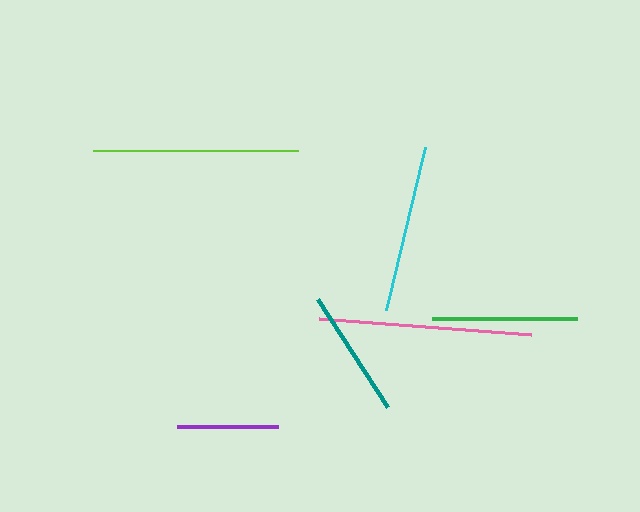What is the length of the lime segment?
The lime segment is approximately 205 pixels long.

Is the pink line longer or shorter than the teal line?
The pink line is longer than the teal line.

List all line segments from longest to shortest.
From longest to shortest: pink, lime, cyan, green, teal, purple.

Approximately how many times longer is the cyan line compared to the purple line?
The cyan line is approximately 1.7 times the length of the purple line.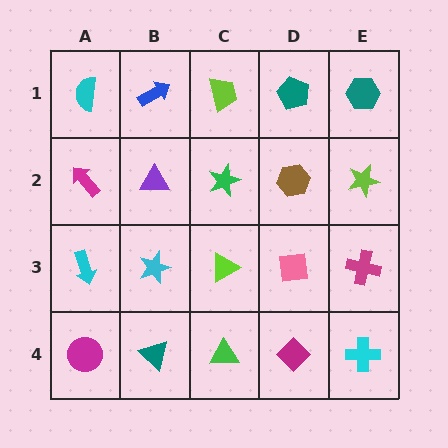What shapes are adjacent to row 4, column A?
A cyan arrow (row 3, column A), a teal triangle (row 4, column B).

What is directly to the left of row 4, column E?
A magenta diamond.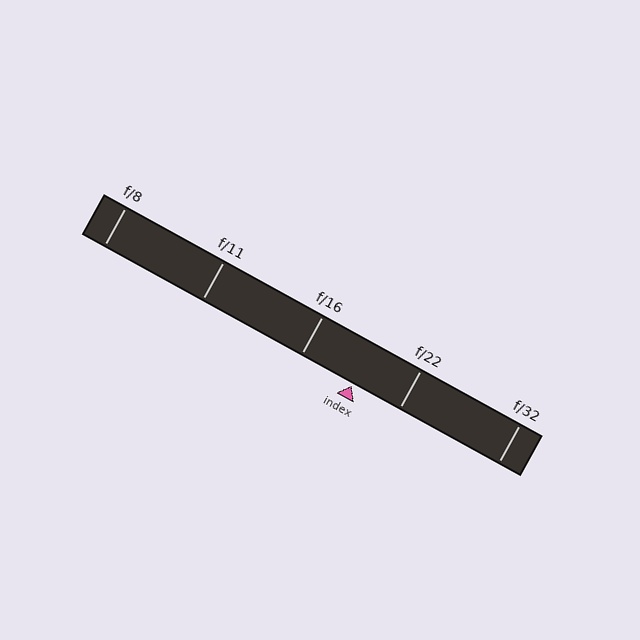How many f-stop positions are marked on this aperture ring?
There are 5 f-stop positions marked.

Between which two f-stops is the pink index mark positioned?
The index mark is between f/16 and f/22.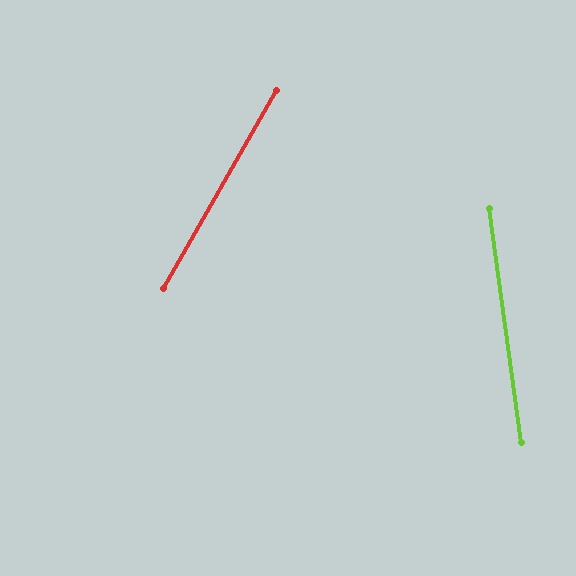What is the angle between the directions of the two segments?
Approximately 38 degrees.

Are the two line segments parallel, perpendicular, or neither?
Neither parallel nor perpendicular — they differ by about 38°.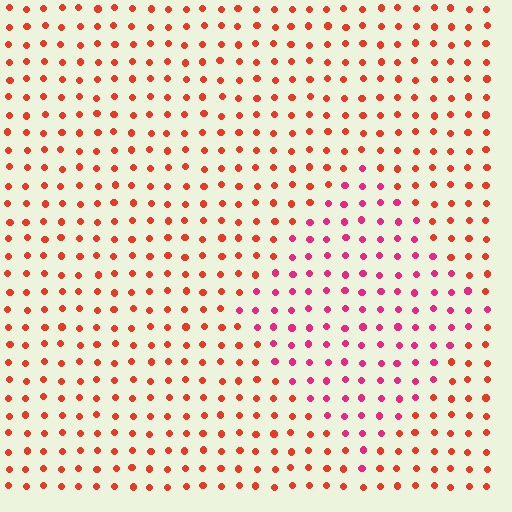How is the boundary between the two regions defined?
The boundary is defined purely by a slight shift in hue (about 35 degrees). Spacing, size, and orientation are identical on both sides.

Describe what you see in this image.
The image is filled with small red elements in a uniform arrangement. A diamond-shaped region is visible where the elements are tinted to a slightly different hue, forming a subtle color boundary.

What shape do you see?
I see a diamond.